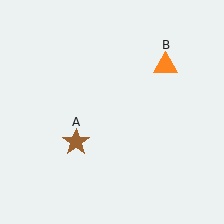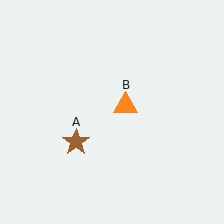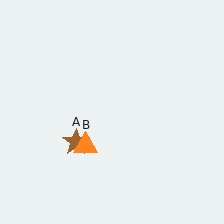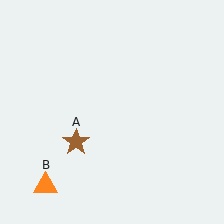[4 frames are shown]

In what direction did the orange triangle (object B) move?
The orange triangle (object B) moved down and to the left.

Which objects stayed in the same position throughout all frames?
Brown star (object A) remained stationary.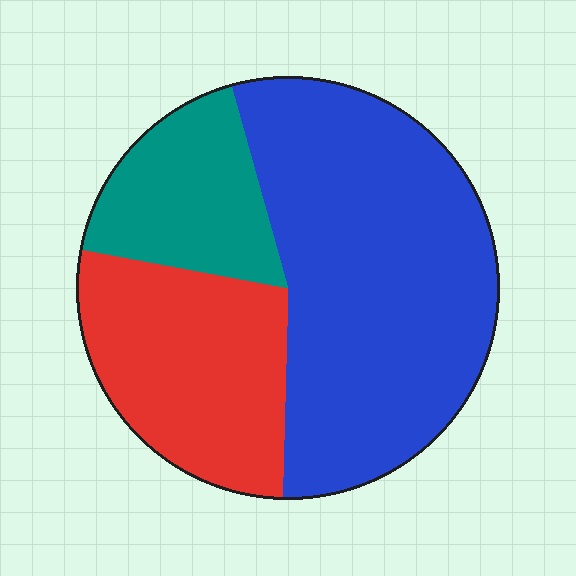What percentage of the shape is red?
Red covers around 30% of the shape.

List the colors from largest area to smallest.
From largest to smallest: blue, red, teal.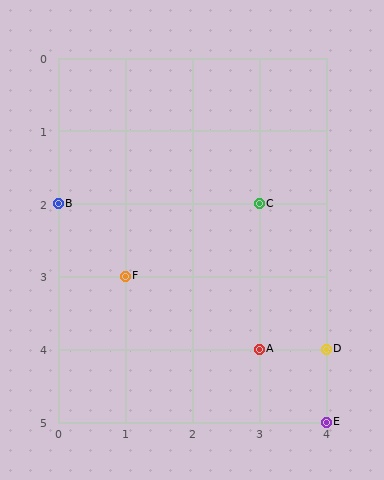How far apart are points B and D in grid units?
Points B and D are 4 columns and 2 rows apart (about 4.5 grid units diagonally).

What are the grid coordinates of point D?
Point D is at grid coordinates (4, 4).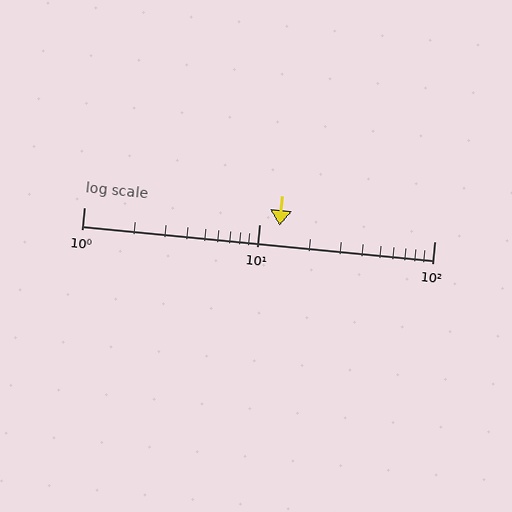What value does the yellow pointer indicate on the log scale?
The pointer indicates approximately 13.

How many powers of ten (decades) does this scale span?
The scale spans 2 decades, from 1 to 100.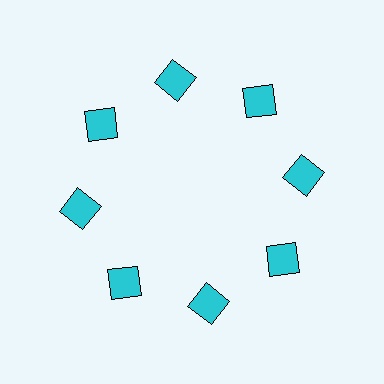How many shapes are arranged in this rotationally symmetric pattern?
There are 8 shapes, arranged in 8 groups of 1.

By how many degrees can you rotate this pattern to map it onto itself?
The pattern maps onto itself every 45 degrees of rotation.